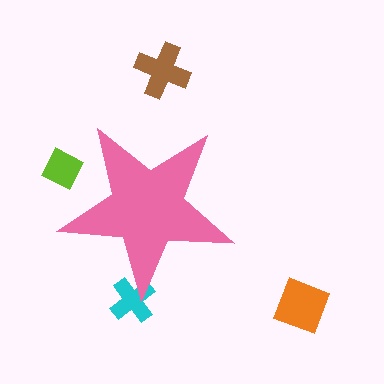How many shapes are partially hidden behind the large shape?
2 shapes are partially hidden.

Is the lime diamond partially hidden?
Yes, the lime diamond is partially hidden behind the pink star.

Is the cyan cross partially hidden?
Yes, the cyan cross is partially hidden behind the pink star.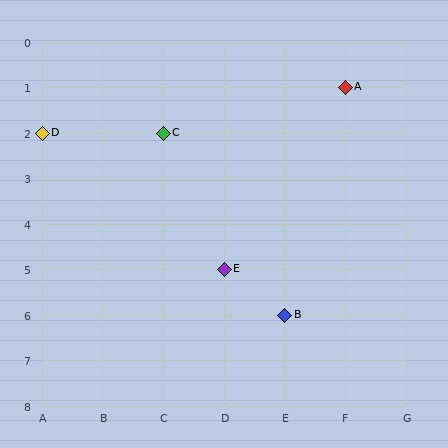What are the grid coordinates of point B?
Point B is at grid coordinates (E, 6).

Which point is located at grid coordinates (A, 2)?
Point D is at (A, 2).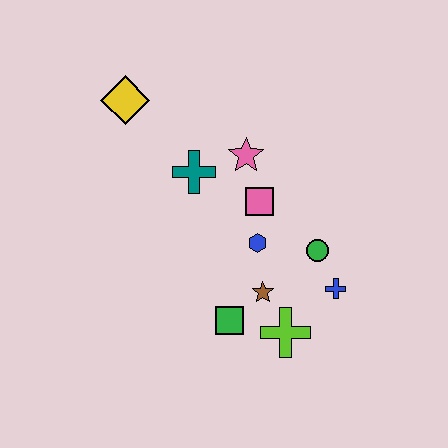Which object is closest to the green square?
The brown star is closest to the green square.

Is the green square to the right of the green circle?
No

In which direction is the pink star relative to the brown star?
The pink star is above the brown star.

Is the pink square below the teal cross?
Yes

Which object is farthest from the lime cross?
The yellow diamond is farthest from the lime cross.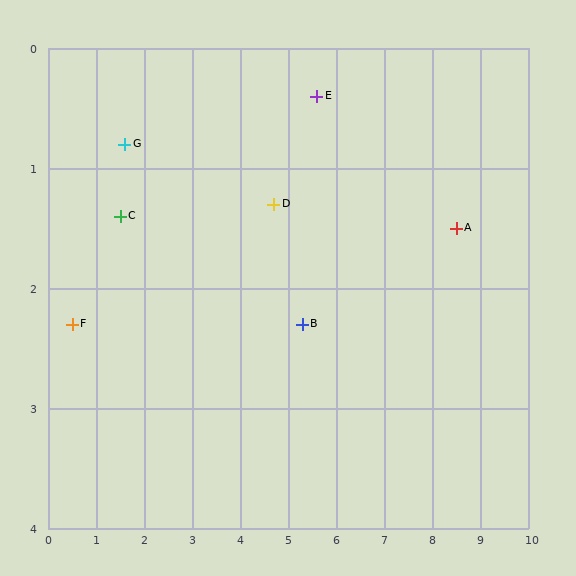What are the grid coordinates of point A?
Point A is at approximately (8.5, 1.5).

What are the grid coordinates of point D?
Point D is at approximately (4.7, 1.3).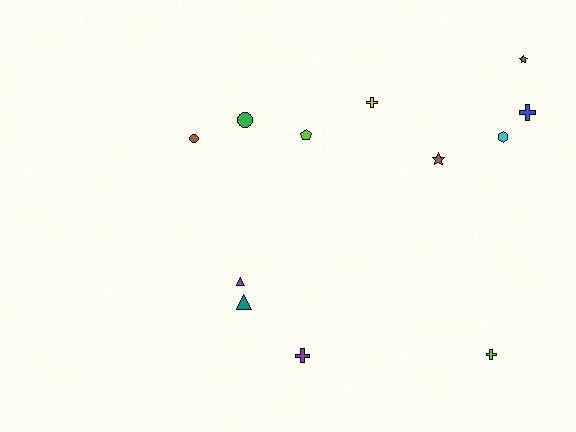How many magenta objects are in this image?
There are no magenta objects.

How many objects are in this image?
There are 12 objects.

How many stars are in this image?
There are 2 stars.